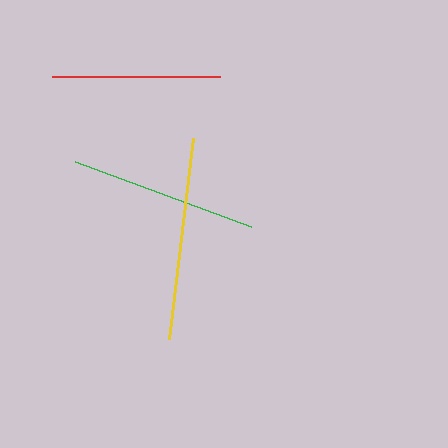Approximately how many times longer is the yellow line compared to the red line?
The yellow line is approximately 1.2 times the length of the red line.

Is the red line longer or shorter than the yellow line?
The yellow line is longer than the red line.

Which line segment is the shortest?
The red line is the shortest at approximately 168 pixels.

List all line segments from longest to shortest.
From longest to shortest: yellow, green, red.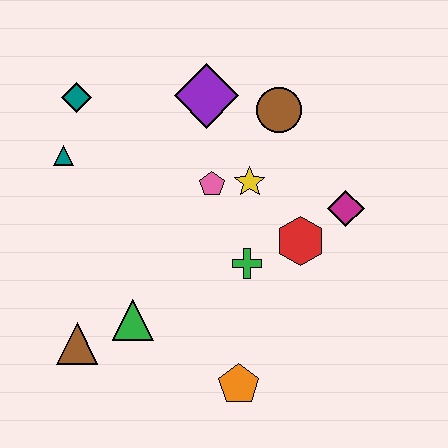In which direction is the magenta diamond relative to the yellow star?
The magenta diamond is to the right of the yellow star.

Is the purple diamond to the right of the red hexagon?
No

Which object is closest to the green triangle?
The brown triangle is closest to the green triangle.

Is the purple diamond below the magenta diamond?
No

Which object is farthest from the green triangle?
The brown circle is farthest from the green triangle.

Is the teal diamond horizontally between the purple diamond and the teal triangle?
Yes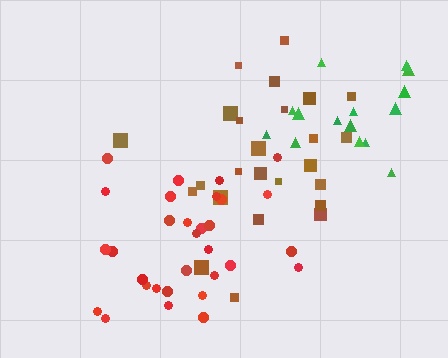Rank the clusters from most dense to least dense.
red, green, brown.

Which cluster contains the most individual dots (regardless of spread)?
Red (31).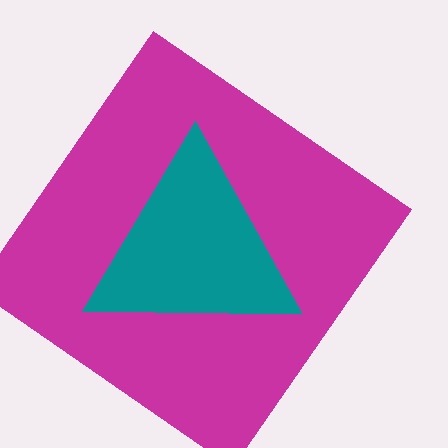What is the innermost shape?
The teal triangle.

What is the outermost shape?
The magenta diamond.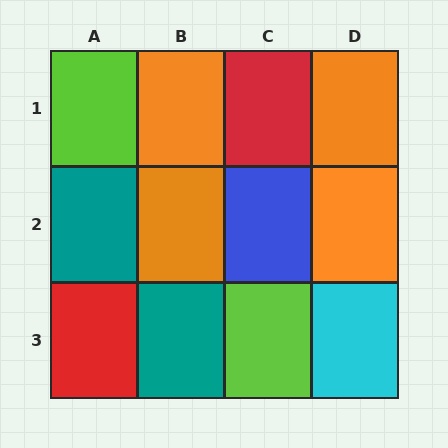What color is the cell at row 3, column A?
Red.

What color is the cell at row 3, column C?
Lime.